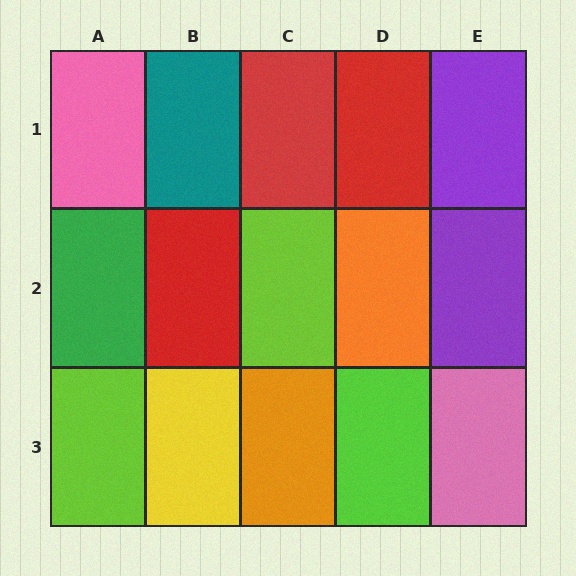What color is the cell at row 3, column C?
Orange.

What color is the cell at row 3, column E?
Pink.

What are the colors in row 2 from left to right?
Green, red, lime, orange, purple.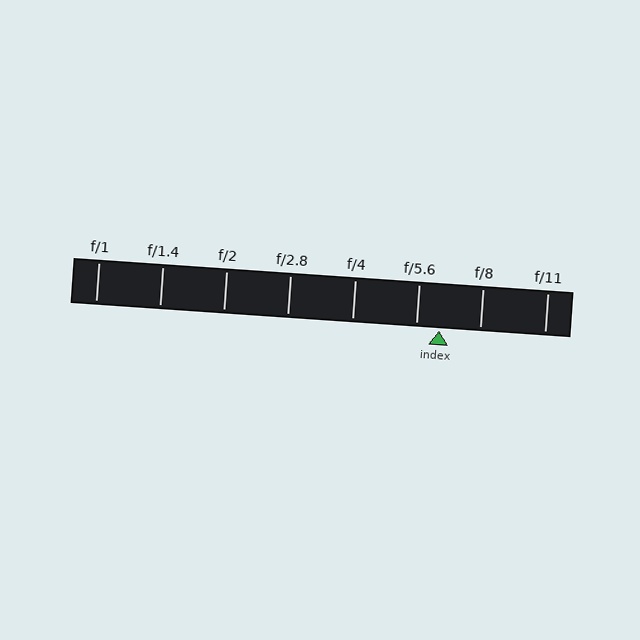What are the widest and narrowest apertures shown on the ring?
The widest aperture shown is f/1 and the narrowest is f/11.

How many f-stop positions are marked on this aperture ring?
There are 8 f-stop positions marked.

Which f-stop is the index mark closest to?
The index mark is closest to f/5.6.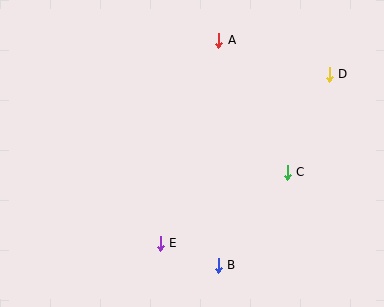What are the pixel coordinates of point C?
Point C is at (287, 172).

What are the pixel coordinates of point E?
Point E is at (160, 244).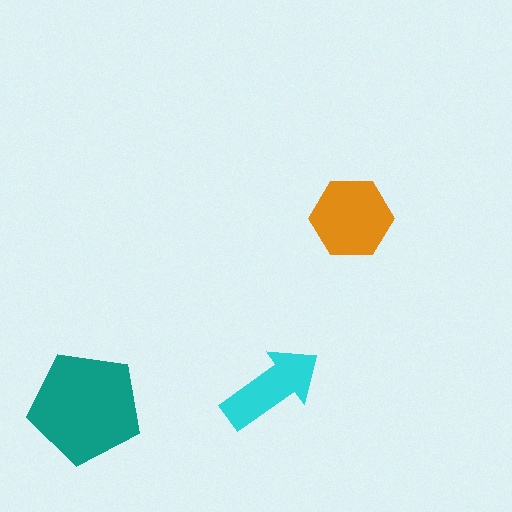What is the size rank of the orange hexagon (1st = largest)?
2nd.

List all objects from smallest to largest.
The cyan arrow, the orange hexagon, the teal pentagon.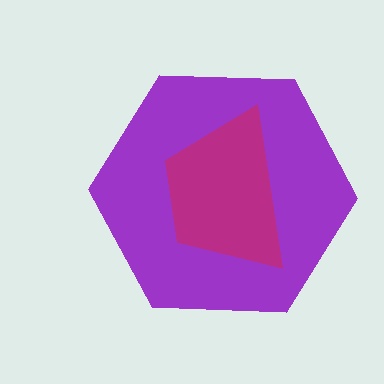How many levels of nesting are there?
2.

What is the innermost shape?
The magenta trapezoid.